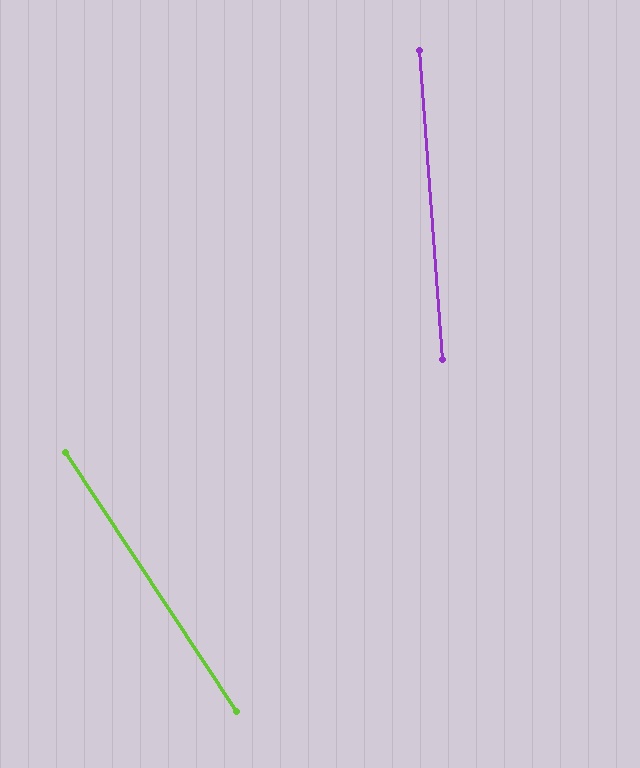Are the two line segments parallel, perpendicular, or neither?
Neither parallel nor perpendicular — they differ by about 29°.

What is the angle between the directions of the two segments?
Approximately 29 degrees.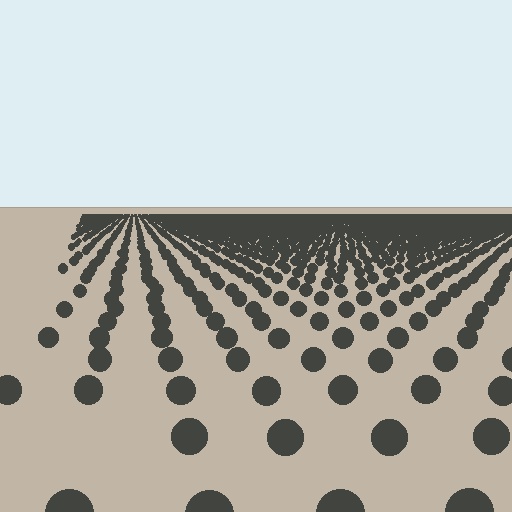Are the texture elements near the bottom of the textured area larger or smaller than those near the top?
Larger. Near the bottom, elements are closer to the viewer and appear at a bigger on-screen size.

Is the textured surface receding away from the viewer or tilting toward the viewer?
The surface is receding away from the viewer. Texture elements get smaller and denser toward the top.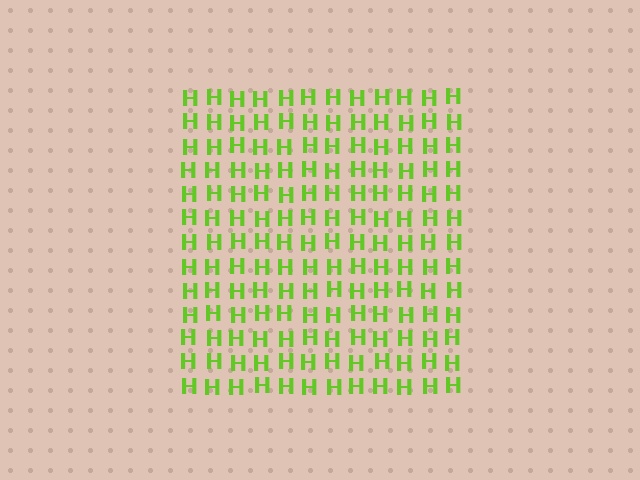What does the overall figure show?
The overall figure shows a square.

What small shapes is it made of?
It is made of small letter H's.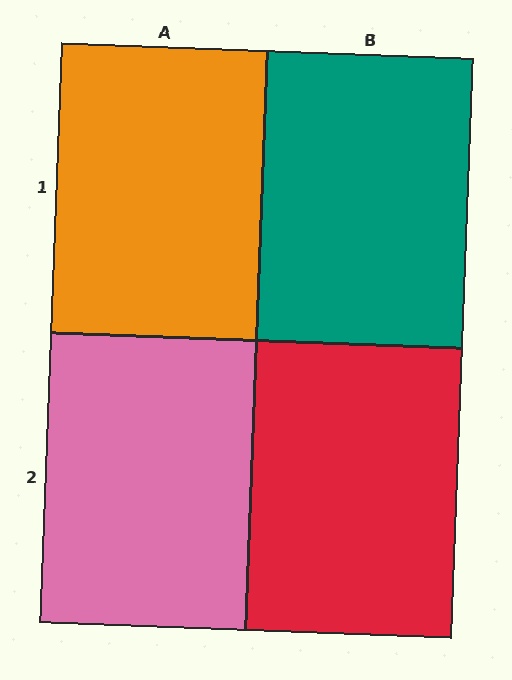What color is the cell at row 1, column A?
Orange.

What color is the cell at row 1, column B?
Teal.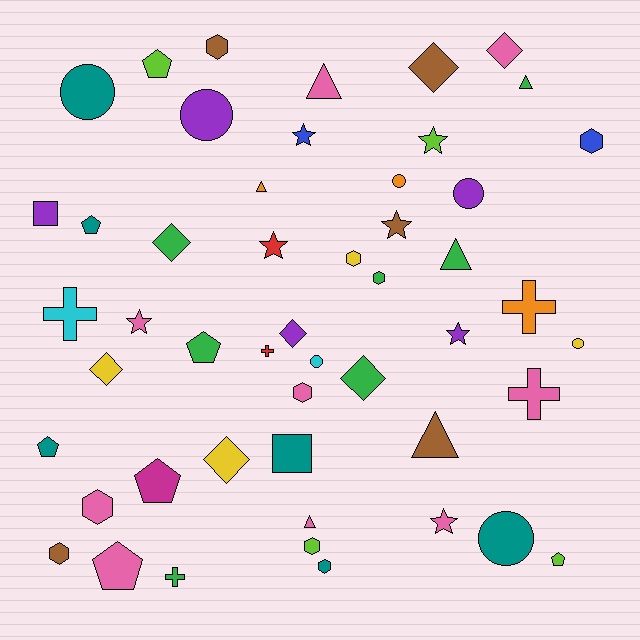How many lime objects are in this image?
There are 4 lime objects.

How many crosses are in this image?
There are 5 crosses.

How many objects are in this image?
There are 50 objects.